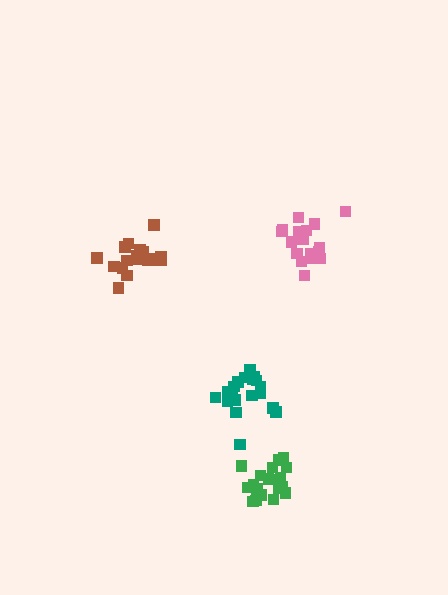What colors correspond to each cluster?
The clusters are colored: brown, pink, teal, green.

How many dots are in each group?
Group 1: 19 dots, Group 2: 19 dots, Group 3: 21 dots, Group 4: 20 dots (79 total).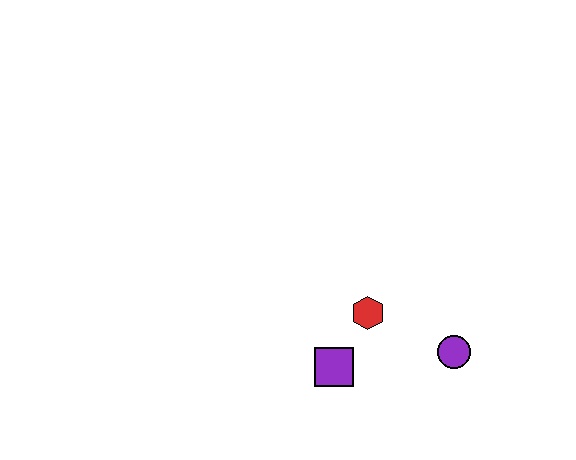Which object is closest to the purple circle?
The red hexagon is closest to the purple circle.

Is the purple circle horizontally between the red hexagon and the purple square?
No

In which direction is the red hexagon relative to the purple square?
The red hexagon is above the purple square.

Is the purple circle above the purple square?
Yes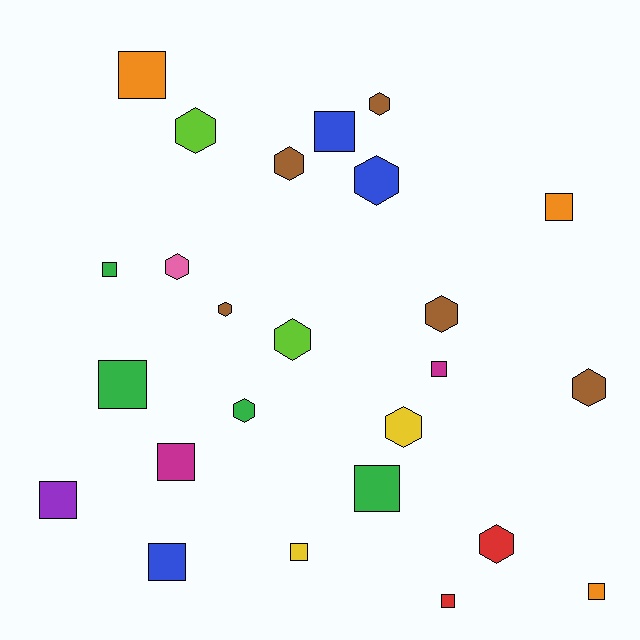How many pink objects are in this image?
There is 1 pink object.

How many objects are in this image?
There are 25 objects.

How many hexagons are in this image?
There are 12 hexagons.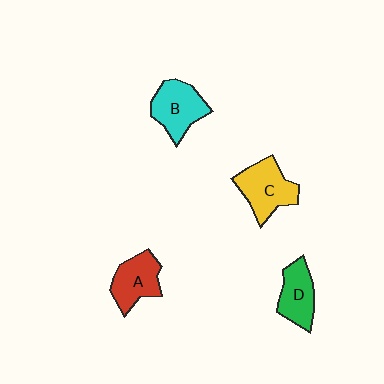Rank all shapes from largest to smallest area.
From largest to smallest: C (yellow), B (cyan), A (red), D (green).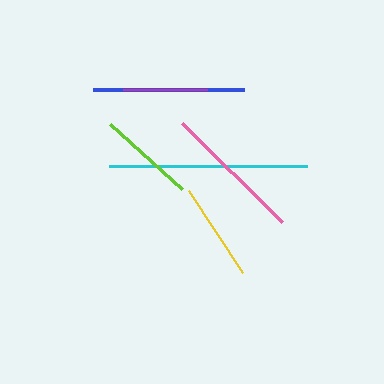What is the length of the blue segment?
The blue segment is approximately 151 pixels long.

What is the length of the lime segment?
The lime segment is approximately 97 pixels long.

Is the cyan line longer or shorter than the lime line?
The cyan line is longer than the lime line.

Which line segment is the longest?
The cyan line is the longest at approximately 198 pixels.